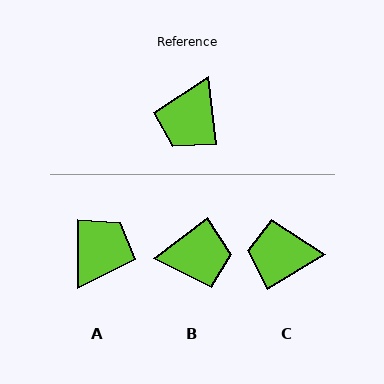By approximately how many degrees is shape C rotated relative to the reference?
Approximately 66 degrees clockwise.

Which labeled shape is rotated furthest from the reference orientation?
A, about 173 degrees away.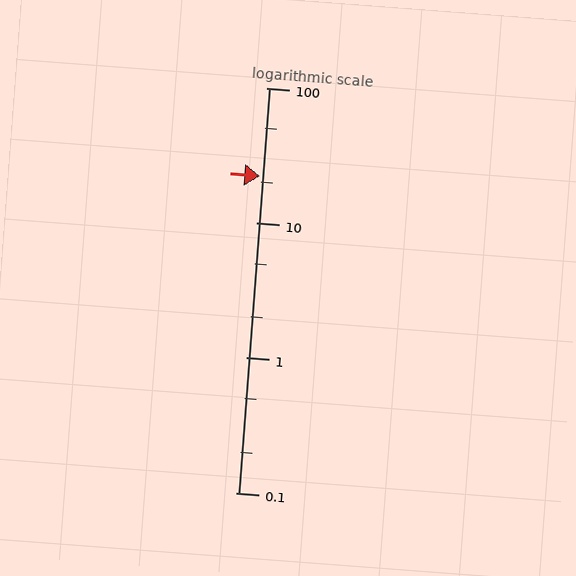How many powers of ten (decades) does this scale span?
The scale spans 3 decades, from 0.1 to 100.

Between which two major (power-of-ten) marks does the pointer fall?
The pointer is between 10 and 100.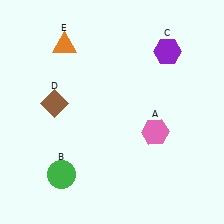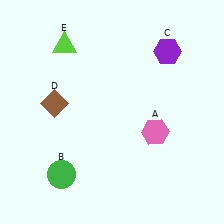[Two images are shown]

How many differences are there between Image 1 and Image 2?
There is 1 difference between the two images.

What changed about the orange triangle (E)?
In Image 1, E is orange. In Image 2, it changed to lime.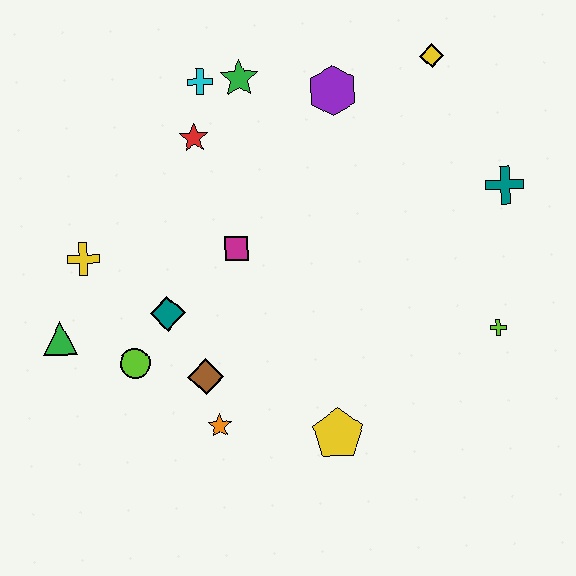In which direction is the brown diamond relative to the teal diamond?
The brown diamond is below the teal diamond.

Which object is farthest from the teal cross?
The green triangle is farthest from the teal cross.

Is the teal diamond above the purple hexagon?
No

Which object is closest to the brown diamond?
The orange star is closest to the brown diamond.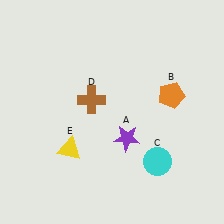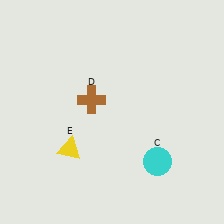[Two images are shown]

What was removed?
The purple star (A), the orange pentagon (B) were removed in Image 2.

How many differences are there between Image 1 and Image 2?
There are 2 differences between the two images.